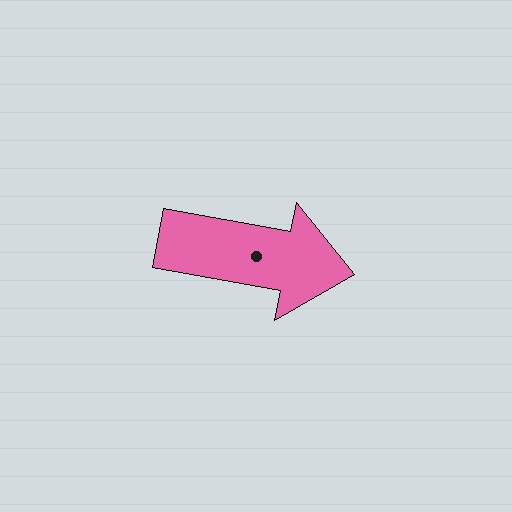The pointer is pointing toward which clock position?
Roughly 3 o'clock.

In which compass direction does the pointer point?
East.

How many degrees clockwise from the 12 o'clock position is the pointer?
Approximately 101 degrees.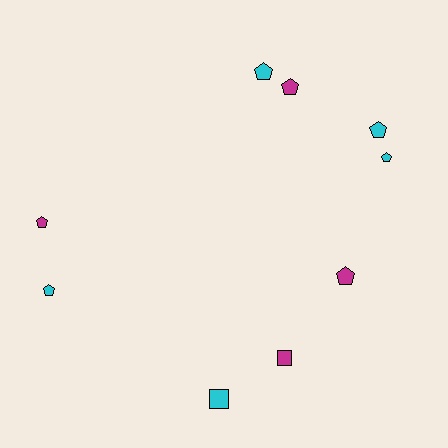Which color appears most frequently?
Cyan, with 5 objects.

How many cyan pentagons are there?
There are 4 cyan pentagons.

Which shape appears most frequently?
Pentagon, with 7 objects.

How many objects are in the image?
There are 9 objects.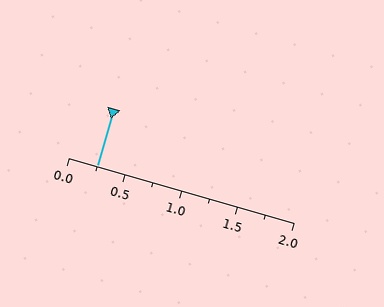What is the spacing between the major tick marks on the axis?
The major ticks are spaced 0.5 apart.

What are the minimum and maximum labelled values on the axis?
The axis runs from 0.0 to 2.0.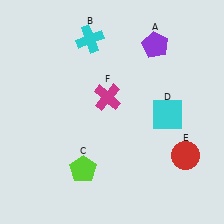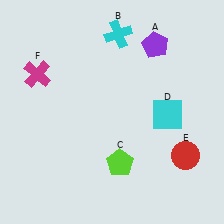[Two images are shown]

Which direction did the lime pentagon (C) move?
The lime pentagon (C) moved right.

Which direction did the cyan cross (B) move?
The cyan cross (B) moved right.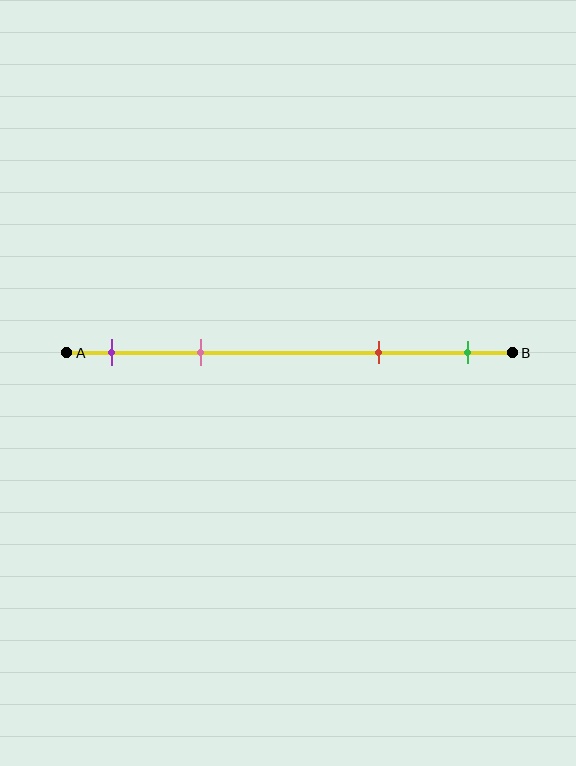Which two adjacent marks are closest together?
The purple and pink marks are the closest adjacent pair.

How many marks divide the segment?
There are 4 marks dividing the segment.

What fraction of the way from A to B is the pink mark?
The pink mark is approximately 30% (0.3) of the way from A to B.